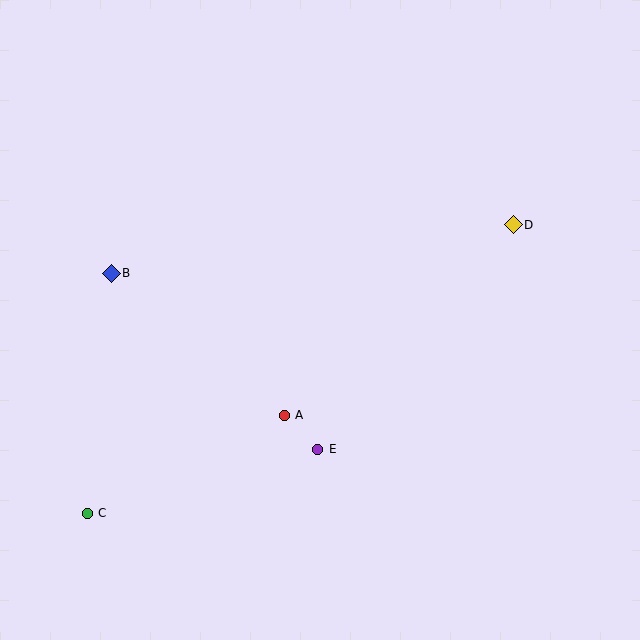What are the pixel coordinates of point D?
Point D is at (513, 225).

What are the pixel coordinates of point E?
Point E is at (318, 449).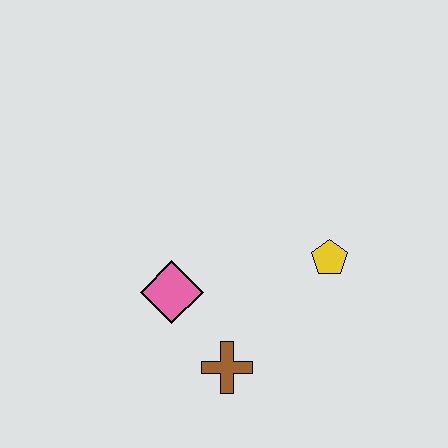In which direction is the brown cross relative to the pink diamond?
The brown cross is below the pink diamond.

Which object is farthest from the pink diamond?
The yellow pentagon is farthest from the pink diamond.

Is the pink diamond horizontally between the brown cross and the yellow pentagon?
No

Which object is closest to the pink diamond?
The brown cross is closest to the pink diamond.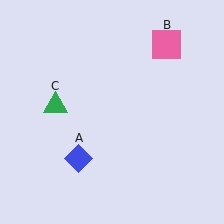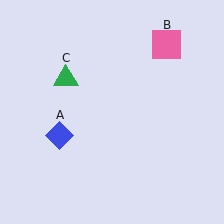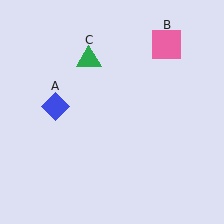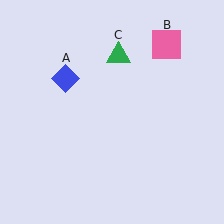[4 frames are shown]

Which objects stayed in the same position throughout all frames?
Pink square (object B) remained stationary.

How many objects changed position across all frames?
2 objects changed position: blue diamond (object A), green triangle (object C).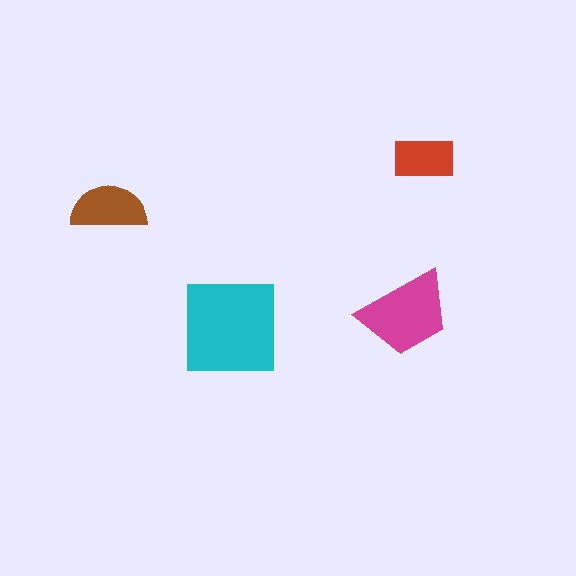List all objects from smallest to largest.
The red rectangle, the brown semicircle, the magenta trapezoid, the cyan square.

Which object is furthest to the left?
The brown semicircle is leftmost.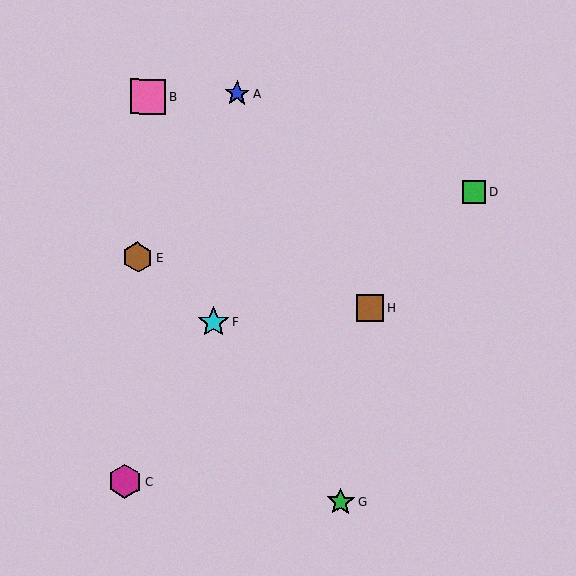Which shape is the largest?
The pink square (labeled B) is the largest.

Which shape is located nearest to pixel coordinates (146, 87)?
The pink square (labeled B) at (148, 97) is nearest to that location.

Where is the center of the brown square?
The center of the brown square is at (370, 307).